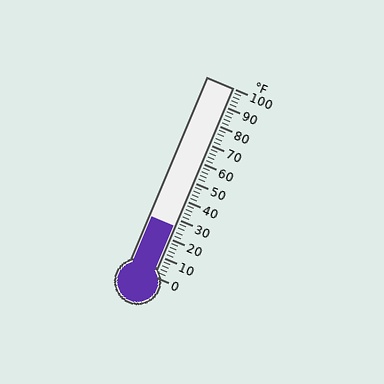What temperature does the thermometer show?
The thermometer shows approximately 26°F.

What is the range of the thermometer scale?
The thermometer scale ranges from 0°F to 100°F.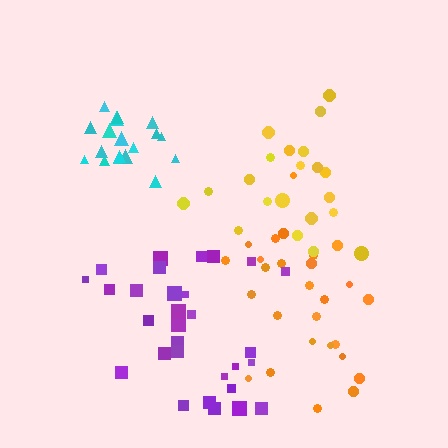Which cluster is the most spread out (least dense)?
Purple.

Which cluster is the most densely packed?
Cyan.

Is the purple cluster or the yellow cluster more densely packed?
Yellow.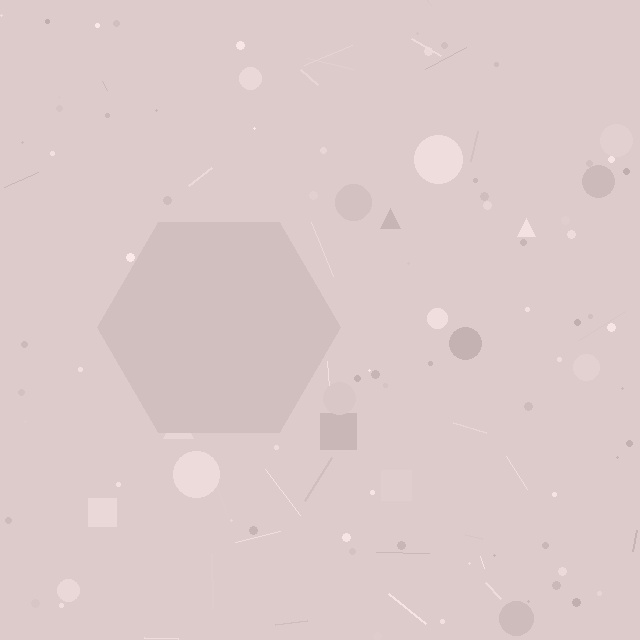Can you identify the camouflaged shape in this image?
The camouflaged shape is a hexagon.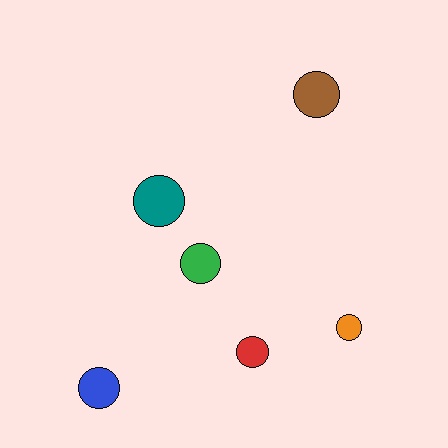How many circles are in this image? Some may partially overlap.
There are 6 circles.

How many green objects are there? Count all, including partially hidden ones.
There is 1 green object.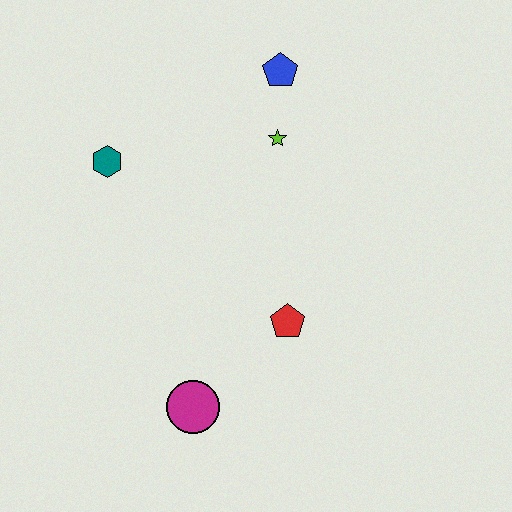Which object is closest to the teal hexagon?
The lime star is closest to the teal hexagon.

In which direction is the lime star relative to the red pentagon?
The lime star is above the red pentagon.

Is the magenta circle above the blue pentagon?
No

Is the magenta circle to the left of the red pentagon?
Yes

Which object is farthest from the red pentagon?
The blue pentagon is farthest from the red pentagon.